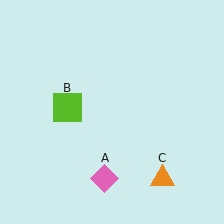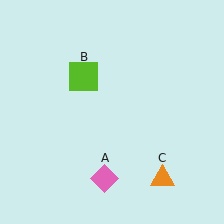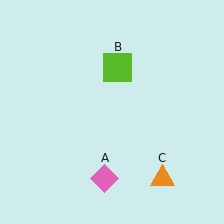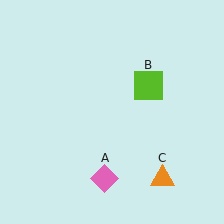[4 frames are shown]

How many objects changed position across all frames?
1 object changed position: lime square (object B).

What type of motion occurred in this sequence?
The lime square (object B) rotated clockwise around the center of the scene.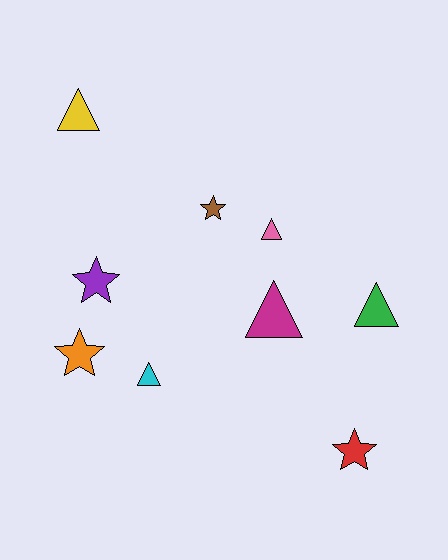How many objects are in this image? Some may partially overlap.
There are 9 objects.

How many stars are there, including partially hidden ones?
There are 4 stars.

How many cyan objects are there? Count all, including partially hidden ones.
There is 1 cyan object.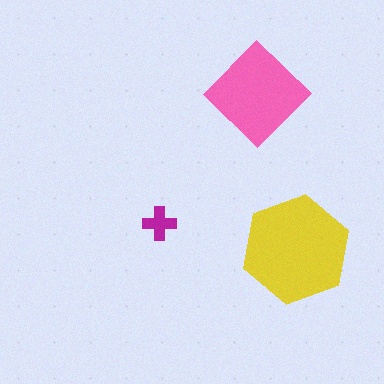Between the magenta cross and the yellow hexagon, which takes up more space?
The yellow hexagon.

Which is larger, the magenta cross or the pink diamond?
The pink diamond.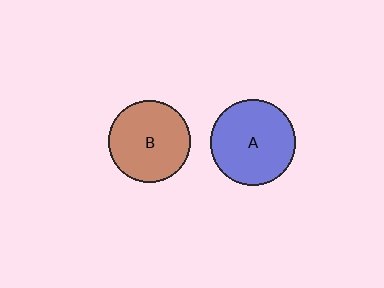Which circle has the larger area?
Circle A (blue).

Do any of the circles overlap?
No, none of the circles overlap.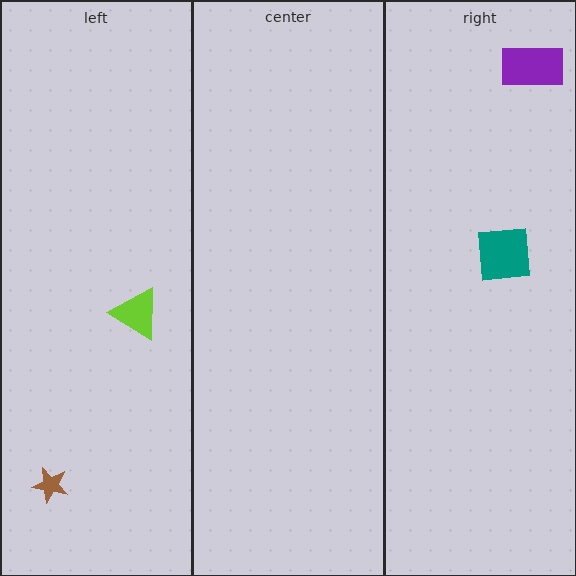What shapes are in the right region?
The teal square, the purple rectangle.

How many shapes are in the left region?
2.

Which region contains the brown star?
The left region.